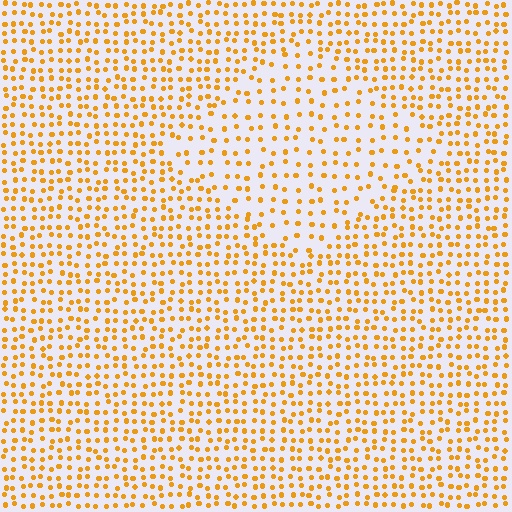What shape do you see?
I see a diamond.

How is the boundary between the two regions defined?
The boundary is defined by a change in element density (approximately 1.7x ratio). All elements are the same color, size, and shape.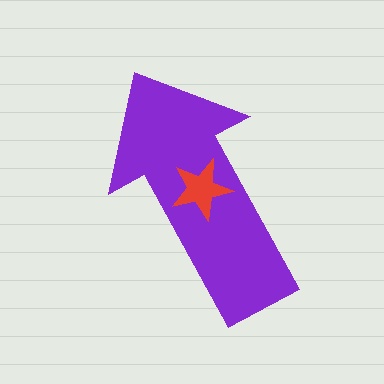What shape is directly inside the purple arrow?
The red star.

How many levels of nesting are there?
2.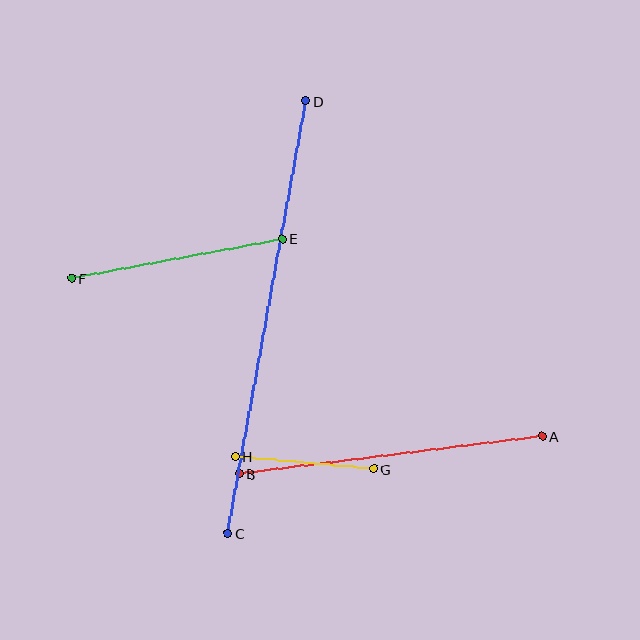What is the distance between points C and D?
The distance is approximately 440 pixels.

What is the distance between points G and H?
The distance is approximately 139 pixels.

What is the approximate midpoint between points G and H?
The midpoint is at approximately (304, 463) pixels.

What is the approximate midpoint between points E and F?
The midpoint is at approximately (177, 259) pixels.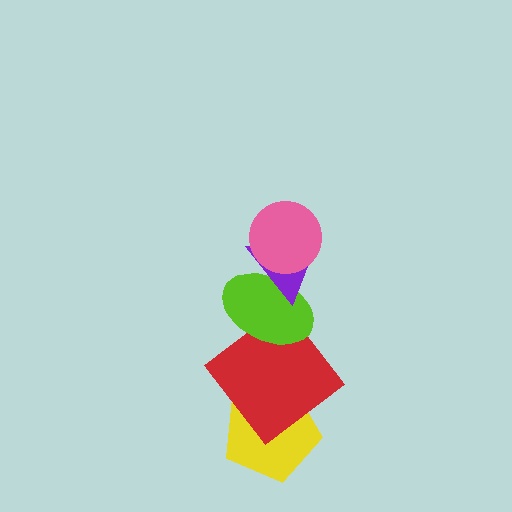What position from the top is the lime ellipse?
The lime ellipse is 3rd from the top.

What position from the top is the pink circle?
The pink circle is 1st from the top.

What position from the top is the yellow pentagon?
The yellow pentagon is 5th from the top.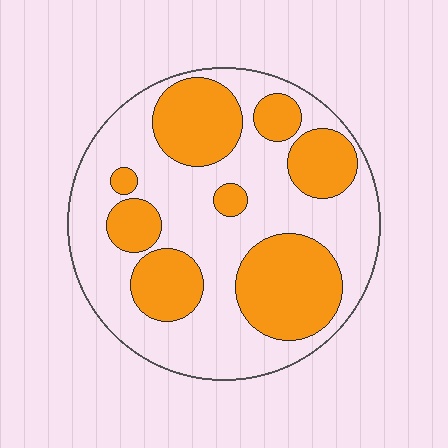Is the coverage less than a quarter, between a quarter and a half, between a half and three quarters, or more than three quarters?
Between a quarter and a half.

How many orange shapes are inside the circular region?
8.